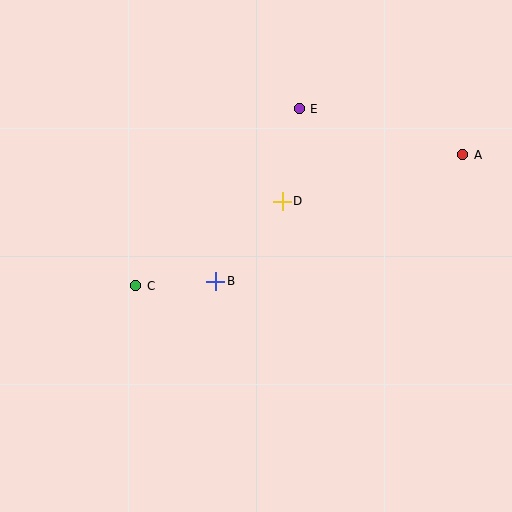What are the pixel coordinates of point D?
Point D is at (282, 201).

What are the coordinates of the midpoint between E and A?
The midpoint between E and A is at (381, 132).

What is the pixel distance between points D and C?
The distance between D and C is 169 pixels.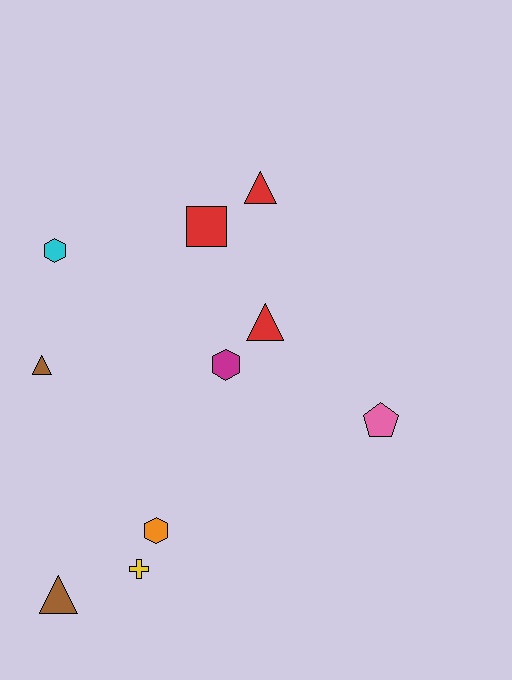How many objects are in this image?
There are 10 objects.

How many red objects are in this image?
There are 3 red objects.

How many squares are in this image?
There is 1 square.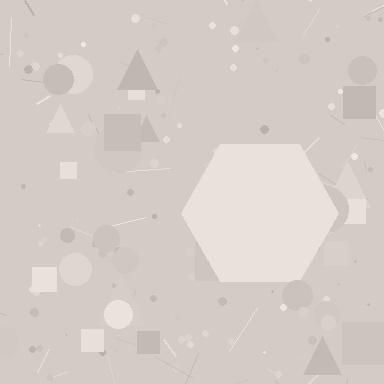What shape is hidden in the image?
A hexagon is hidden in the image.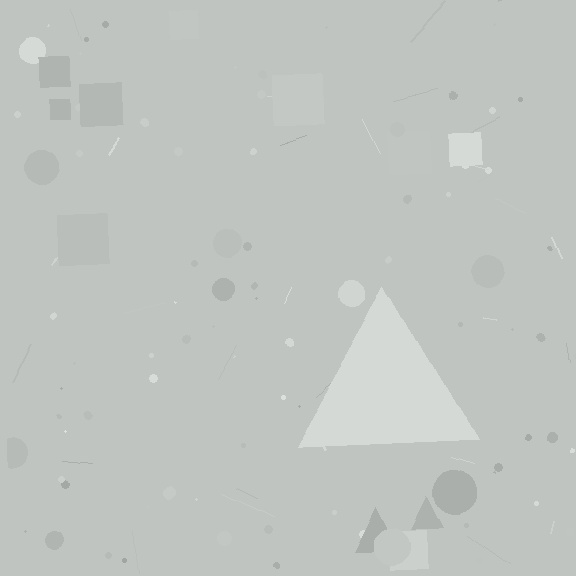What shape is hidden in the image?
A triangle is hidden in the image.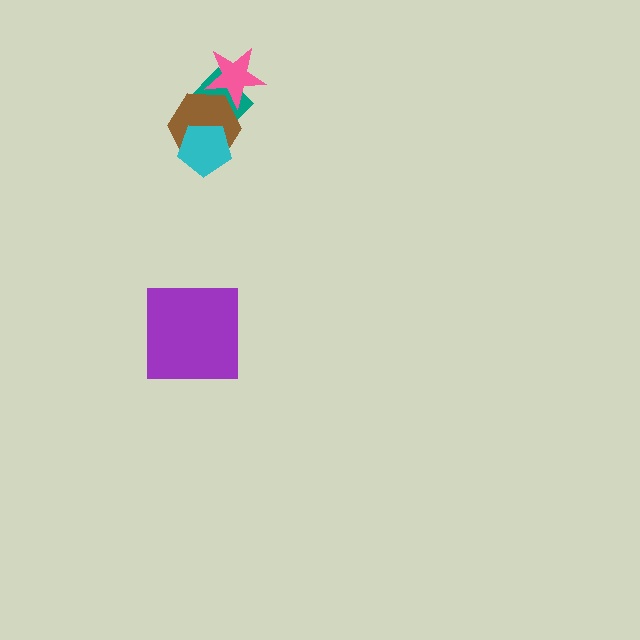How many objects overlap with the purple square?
0 objects overlap with the purple square.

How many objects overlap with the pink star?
2 objects overlap with the pink star.